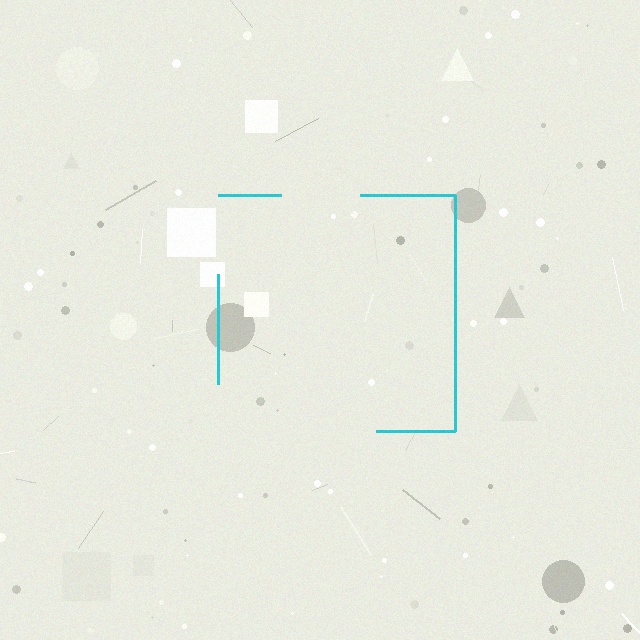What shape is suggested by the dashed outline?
The dashed outline suggests a square.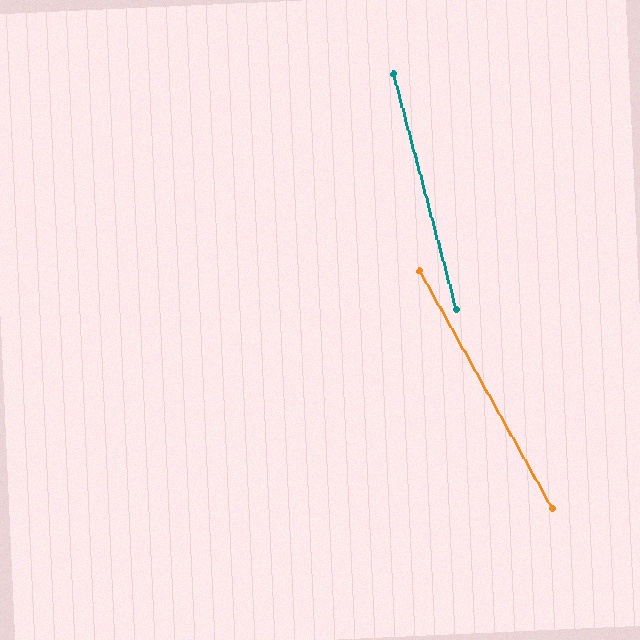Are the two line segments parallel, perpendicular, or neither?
Neither parallel nor perpendicular — they differ by about 14°.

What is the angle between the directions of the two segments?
Approximately 14 degrees.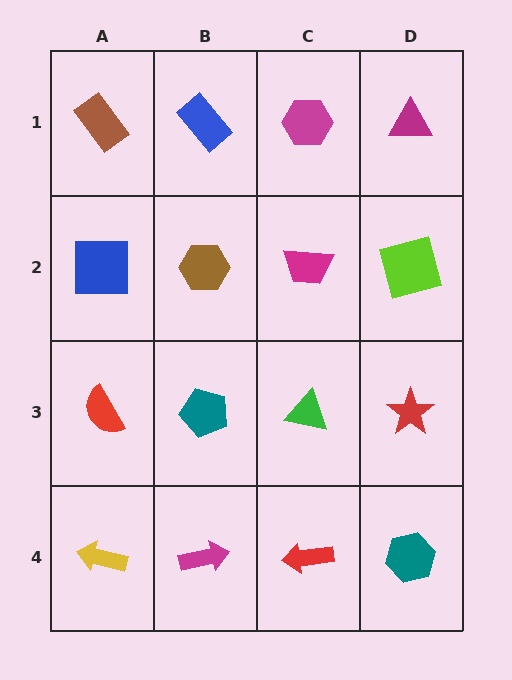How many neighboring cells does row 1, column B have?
3.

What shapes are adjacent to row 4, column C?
A green triangle (row 3, column C), a magenta arrow (row 4, column B), a teal hexagon (row 4, column D).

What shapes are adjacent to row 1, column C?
A magenta trapezoid (row 2, column C), a blue rectangle (row 1, column B), a magenta triangle (row 1, column D).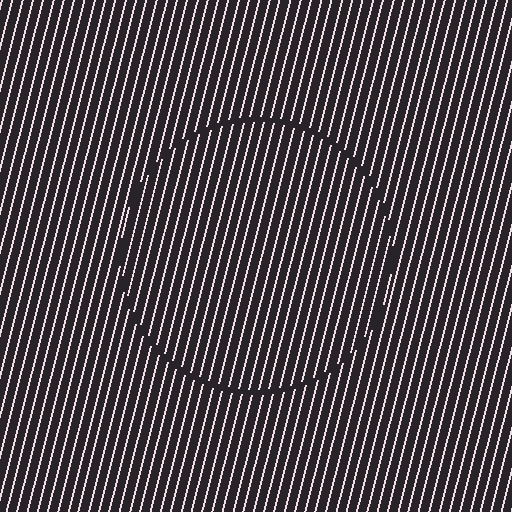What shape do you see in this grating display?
An illusory circle. The interior of the shape contains the same grating, shifted by half a period — the contour is defined by the phase discontinuity where line-ends from the inner and outer gratings abut.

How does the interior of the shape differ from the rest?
The interior of the shape contains the same grating, shifted by half a period — the contour is defined by the phase discontinuity where line-ends from the inner and outer gratings abut.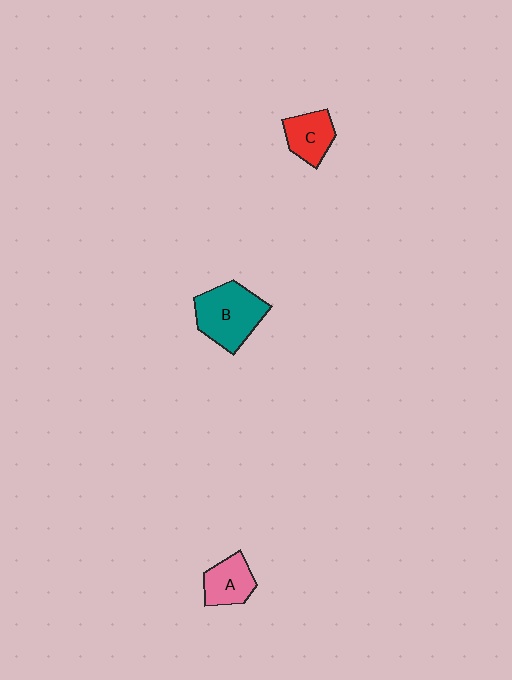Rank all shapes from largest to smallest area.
From largest to smallest: B (teal), A (pink), C (red).